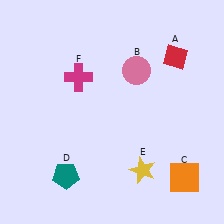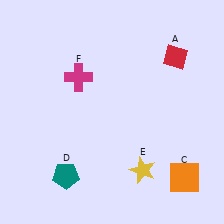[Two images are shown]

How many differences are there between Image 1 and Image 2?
There is 1 difference between the two images.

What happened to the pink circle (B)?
The pink circle (B) was removed in Image 2. It was in the top-right area of Image 1.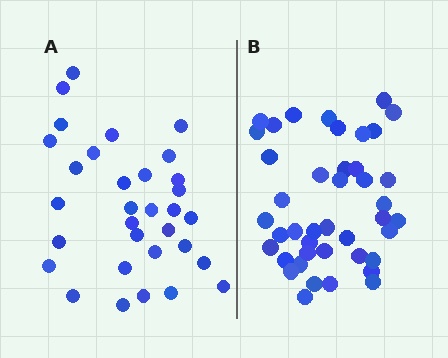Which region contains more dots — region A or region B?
Region B (the right region) has more dots.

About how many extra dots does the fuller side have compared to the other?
Region B has roughly 10 or so more dots than region A.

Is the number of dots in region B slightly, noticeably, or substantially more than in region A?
Region B has noticeably more, but not dramatically so. The ratio is roughly 1.3 to 1.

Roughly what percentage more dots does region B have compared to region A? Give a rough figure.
About 30% more.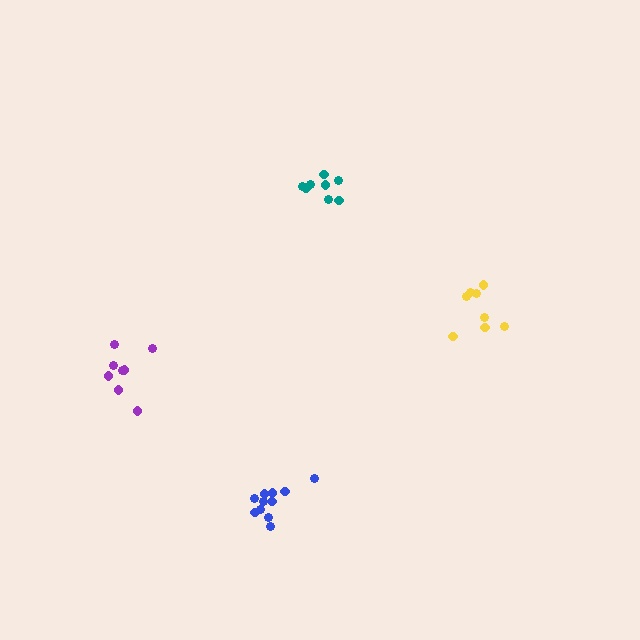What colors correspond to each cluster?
The clusters are colored: purple, blue, yellow, teal.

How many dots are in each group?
Group 1: 8 dots, Group 2: 11 dots, Group 3: 8 dots, Group 4: 8 dots (35 total).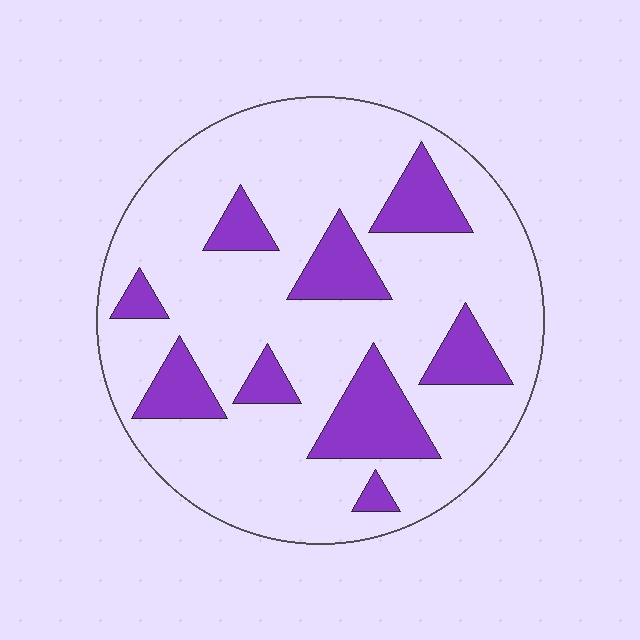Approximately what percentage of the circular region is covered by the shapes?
Approximately 20%.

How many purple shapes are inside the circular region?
9.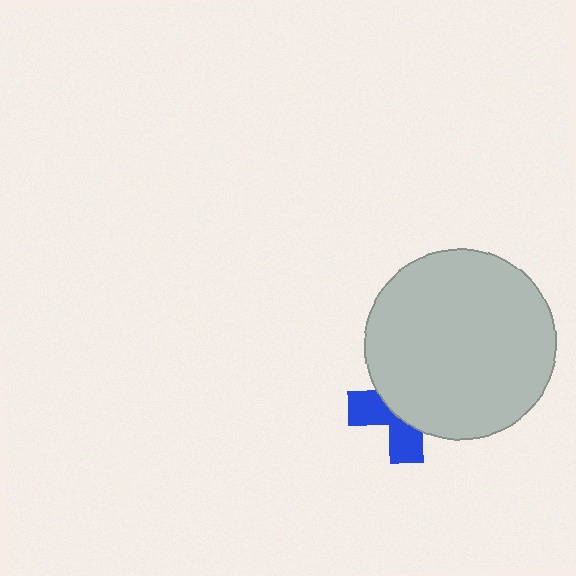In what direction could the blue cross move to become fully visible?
The blue cross could move toward the lower-left. That would shift it out from behind the light gray circle entirely.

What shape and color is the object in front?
The object in front is a light gray circle.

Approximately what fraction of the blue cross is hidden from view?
Roughly 59% of the blue cross is hidden behind the light gray circle.